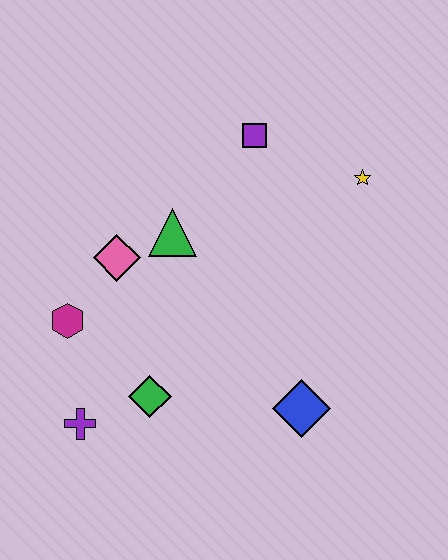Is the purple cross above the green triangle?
No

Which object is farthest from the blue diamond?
The purple square is farthest from the blue diamond.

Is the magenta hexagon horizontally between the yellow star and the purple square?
No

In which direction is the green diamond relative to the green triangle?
The green diamond is below the green triangle.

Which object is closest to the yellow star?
The purple square is closest to the yellow star.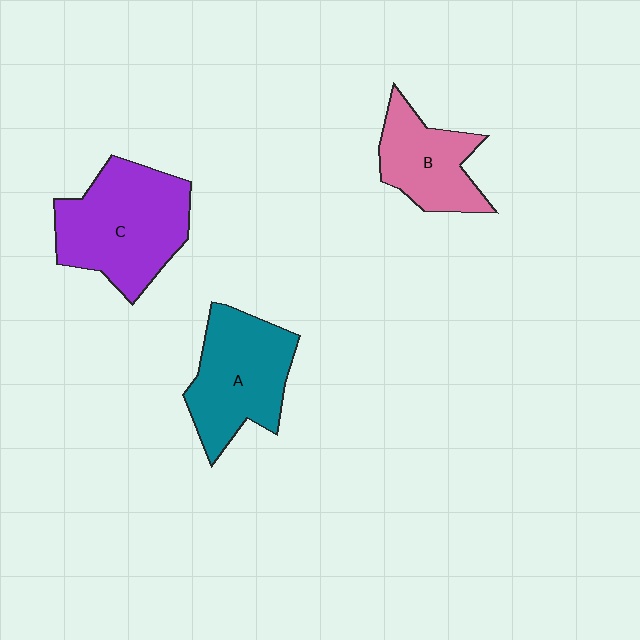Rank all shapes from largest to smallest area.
From largest to smallest: C (purple), A (teal), B (pink).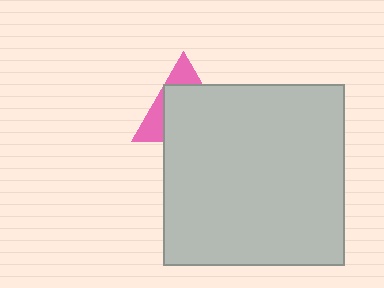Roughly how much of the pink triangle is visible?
A small part of it is visible (roughly 32%).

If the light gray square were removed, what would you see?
You would see the complete pink triangle.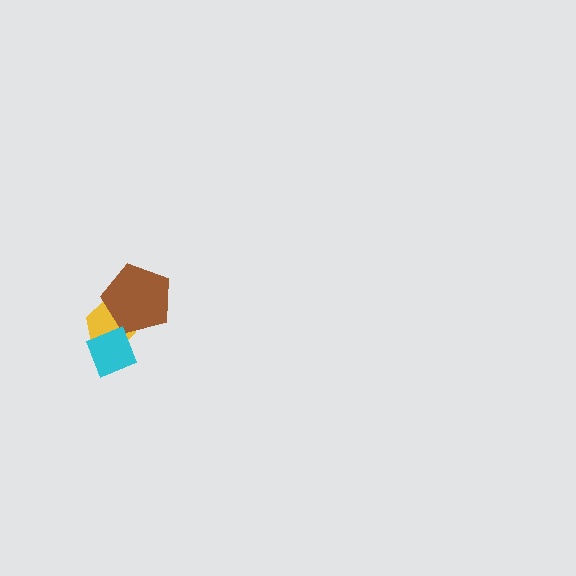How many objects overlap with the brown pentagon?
1 object overlaps with the brown pentagon.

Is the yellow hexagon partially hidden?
Yes, it is partially covered by another shape.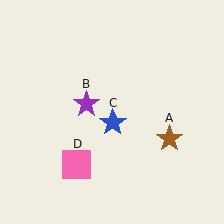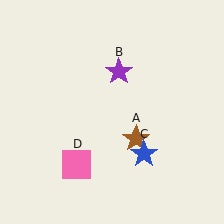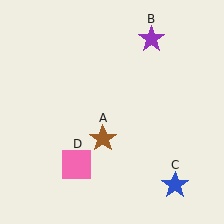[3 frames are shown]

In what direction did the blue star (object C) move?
The blue star (object C) moved down and to the right.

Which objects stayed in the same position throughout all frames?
Pink square (object D) remained stationary.